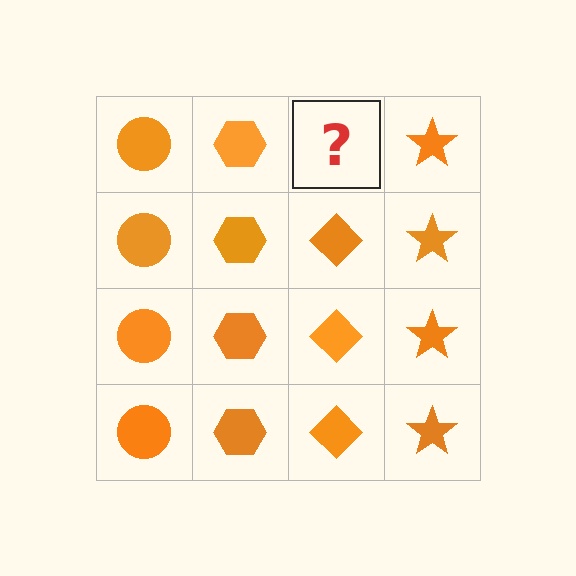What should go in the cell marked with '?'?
The missing cell should contain an orange diamond.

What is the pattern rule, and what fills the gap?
The rule is that each column has a consistent shape. The gap should be filled with an orange diamond.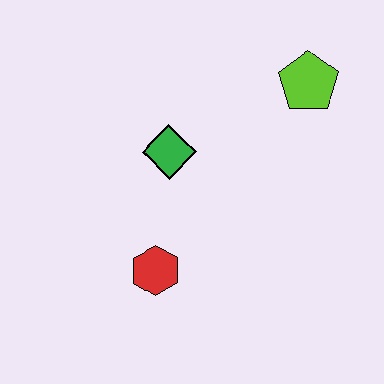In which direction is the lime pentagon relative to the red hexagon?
The lime pentagon is above the red hexagon.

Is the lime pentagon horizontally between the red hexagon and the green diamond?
No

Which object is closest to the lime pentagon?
The green diamond is closest to the lime pentagon.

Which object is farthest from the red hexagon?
The lime pentagon is farthest from the red hexagon.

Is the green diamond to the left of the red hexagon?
No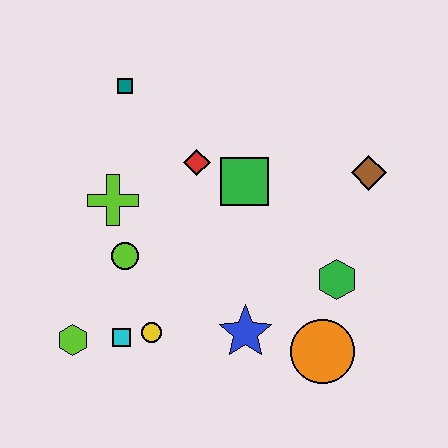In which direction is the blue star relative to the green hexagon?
The blue star is to the left of the green hexagon.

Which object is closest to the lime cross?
The lime circle is closest to the lime cross.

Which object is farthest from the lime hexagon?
The brown diamond is farthest from the lime hexagon.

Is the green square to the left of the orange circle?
Yes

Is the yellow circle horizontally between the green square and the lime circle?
Yes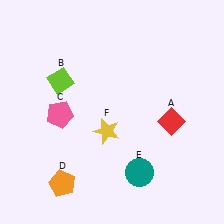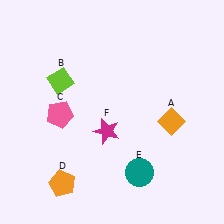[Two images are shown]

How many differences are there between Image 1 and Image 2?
There are 2 differences between the two images.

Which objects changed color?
A changed from red to orange. F changed from yellow to magenta.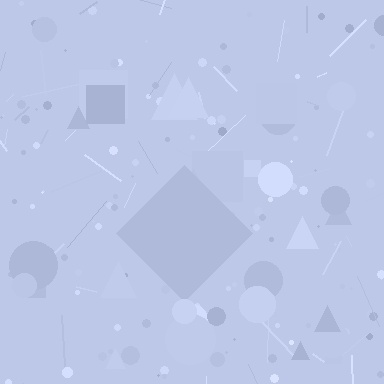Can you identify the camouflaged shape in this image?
The camouflaged shape is a diamond.